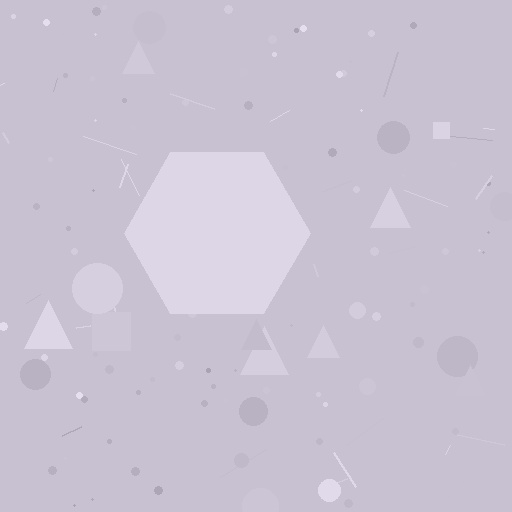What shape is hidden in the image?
A hexagon is hidden in the image.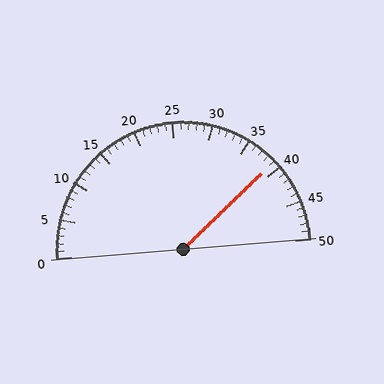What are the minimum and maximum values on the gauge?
The gauge ranges from 0 to 50.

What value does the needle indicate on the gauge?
The needle indicates approximately 39.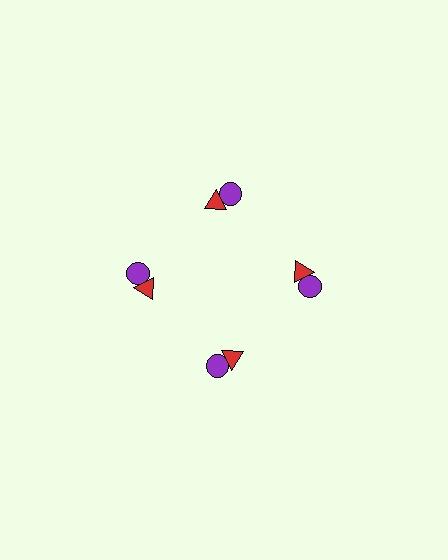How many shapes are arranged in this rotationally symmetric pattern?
There are 8 shapes, arranged in 4 groups of 2.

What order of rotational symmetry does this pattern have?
This pattern has 4-fold rotational symmetry.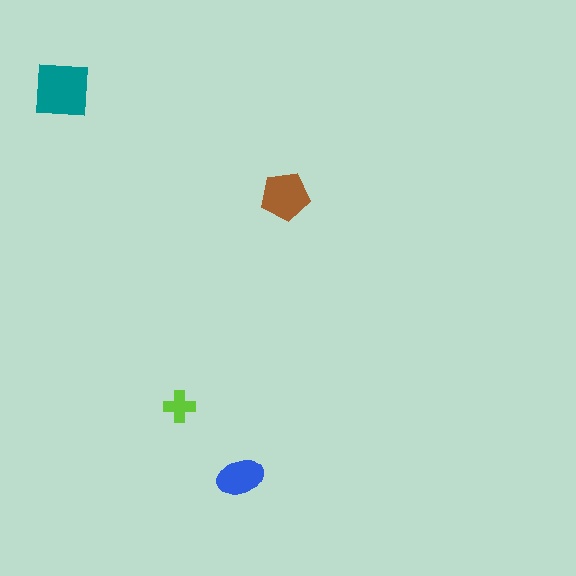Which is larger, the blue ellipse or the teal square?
The teal square.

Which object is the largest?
The teal square.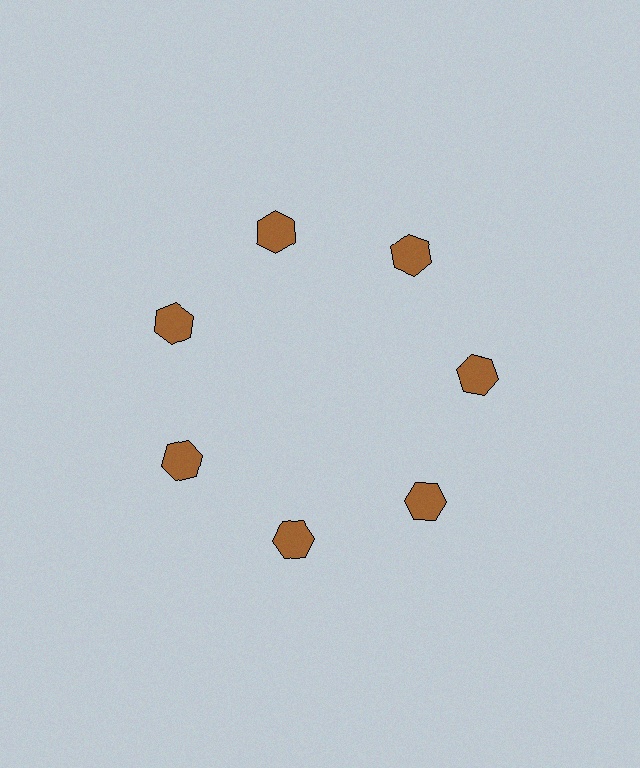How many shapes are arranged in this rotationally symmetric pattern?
There are 7 shapes, arranged in 7 groups of 1.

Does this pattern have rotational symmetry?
Yes, this pattern has 7-fold rotational symmetry. It looks the same after rotating 51 degrees around the center.